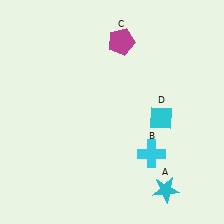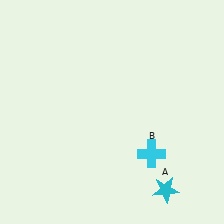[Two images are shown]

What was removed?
The magenta pentagon (C), the cyan diamond (D) were removed in Image 2.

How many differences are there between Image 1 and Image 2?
There are 2 differences between the two images.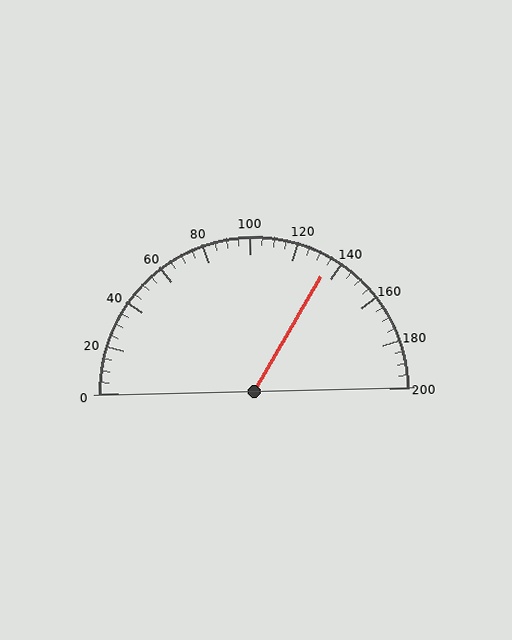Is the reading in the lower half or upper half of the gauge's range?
The reading is in the upper half of the range (0 to 200).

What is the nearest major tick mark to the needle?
The nearest major tick mark is 140.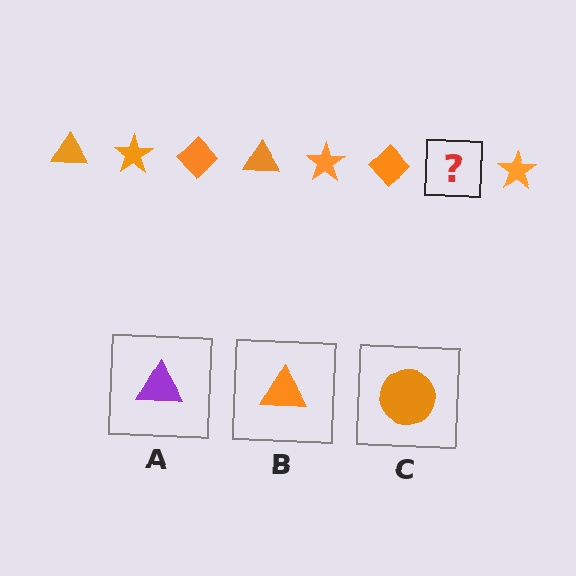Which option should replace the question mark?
Option B.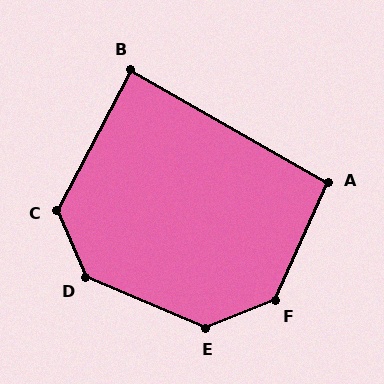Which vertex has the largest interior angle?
D, at approximately 136 degrees.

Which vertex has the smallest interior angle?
B, at approximately 88 degrees.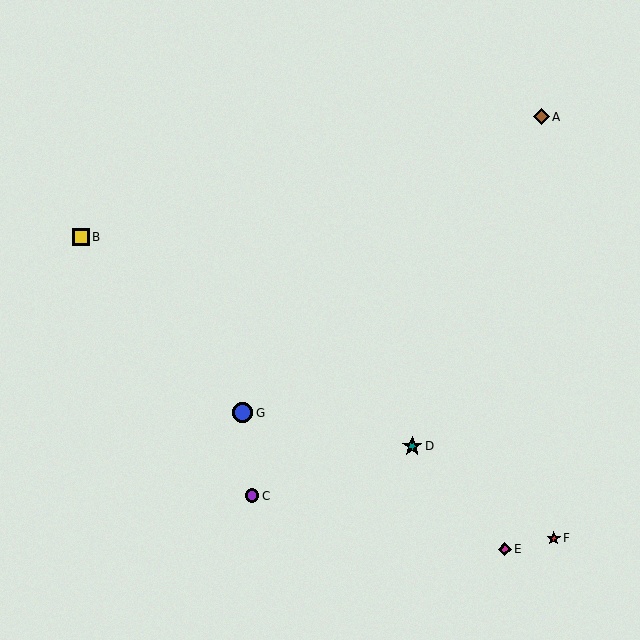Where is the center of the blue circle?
The center of the blue circle is at (243, 413).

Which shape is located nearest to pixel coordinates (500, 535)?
The magenta diamond (labeled E) at (505, 549) is nearest to that location.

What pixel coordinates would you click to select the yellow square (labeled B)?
Click at (81, 237) to select the yellow square B.